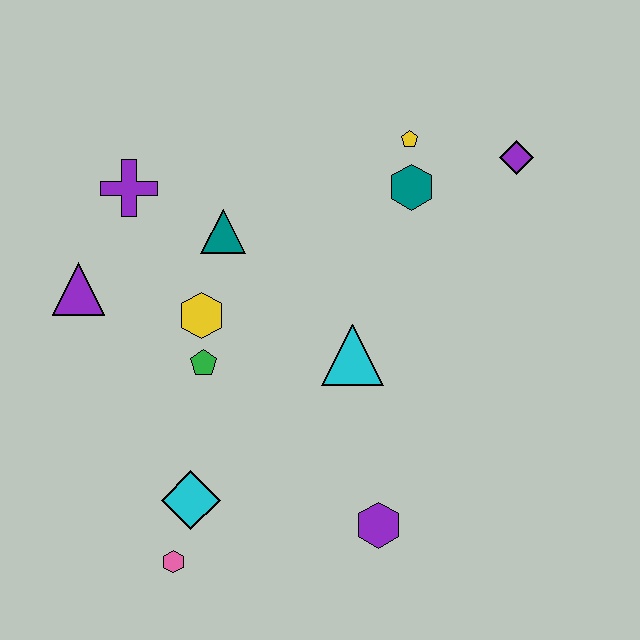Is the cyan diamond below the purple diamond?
Yes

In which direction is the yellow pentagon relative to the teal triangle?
The yellow pentagon is to the right of the teal triangle.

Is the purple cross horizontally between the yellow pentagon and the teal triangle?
No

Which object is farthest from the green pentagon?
The purple diamond is farthest from the green pentagon.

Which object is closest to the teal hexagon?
The yellow pentagon is closest to the teal hexagon.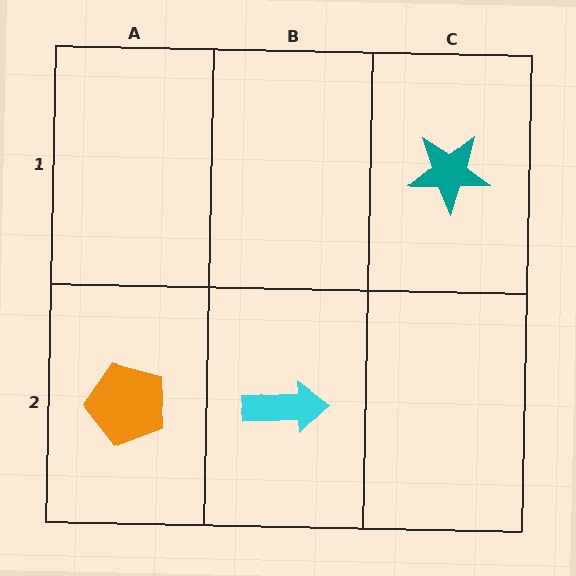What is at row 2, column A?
An orange pentagon.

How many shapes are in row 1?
1 shape.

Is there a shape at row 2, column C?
No, that cell is empty.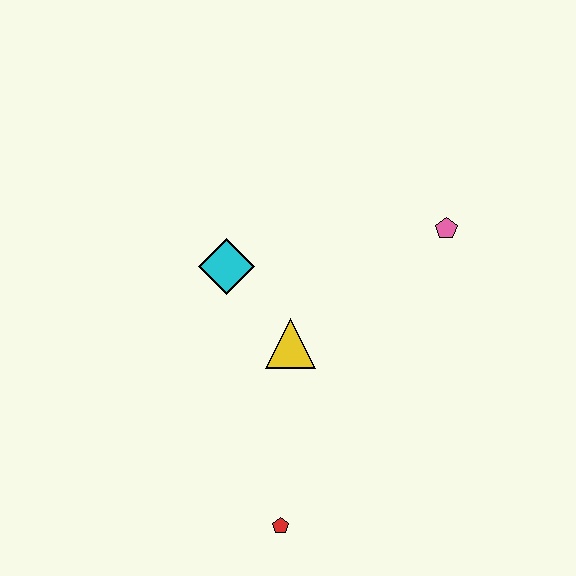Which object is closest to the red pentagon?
The yellow triangle is closest to the red pentagon.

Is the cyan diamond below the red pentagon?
No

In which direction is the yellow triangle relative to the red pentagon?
The yellow triangle is above the red pentagon.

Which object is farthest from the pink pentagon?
The red pentagon is farthest from the pink pentagon.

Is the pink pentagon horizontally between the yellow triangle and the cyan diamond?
No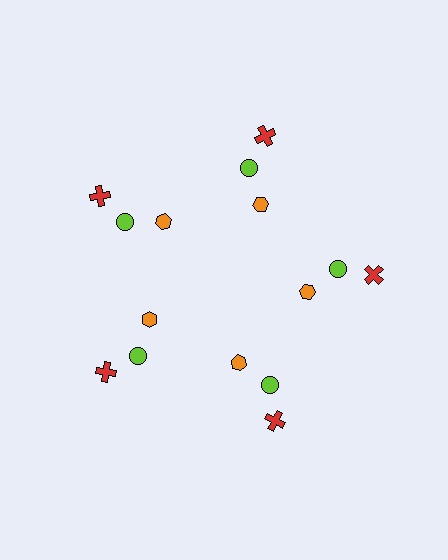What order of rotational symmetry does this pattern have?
This pattern has 5-fold rotational symmetry.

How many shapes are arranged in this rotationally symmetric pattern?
There are 15 shapes, arranged in 5 groups of 3.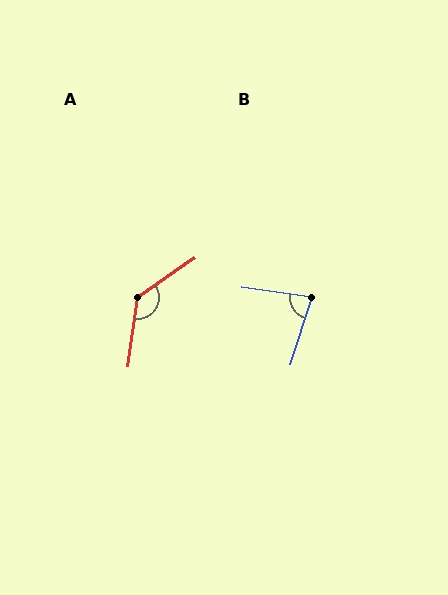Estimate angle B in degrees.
Approximately 80 degrees.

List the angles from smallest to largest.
B (80°), A (133°).